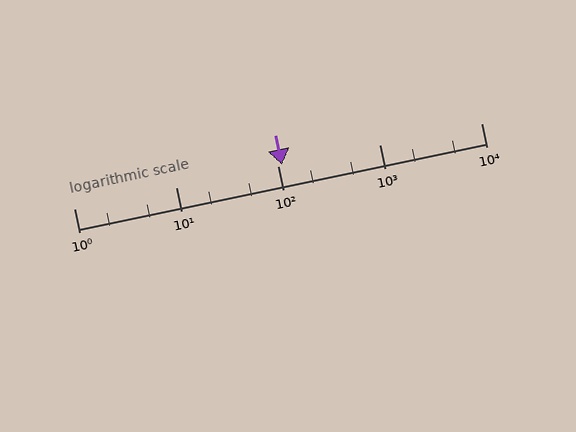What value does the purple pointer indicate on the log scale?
The pointer indicates approximately 110.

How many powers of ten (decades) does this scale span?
The scale spans 4 decades, from 1 to 10000.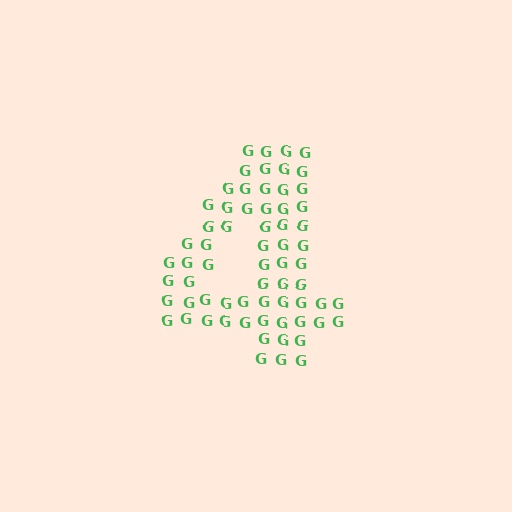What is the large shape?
The large shape is the digit 4.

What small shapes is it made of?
It is made of small letter G's.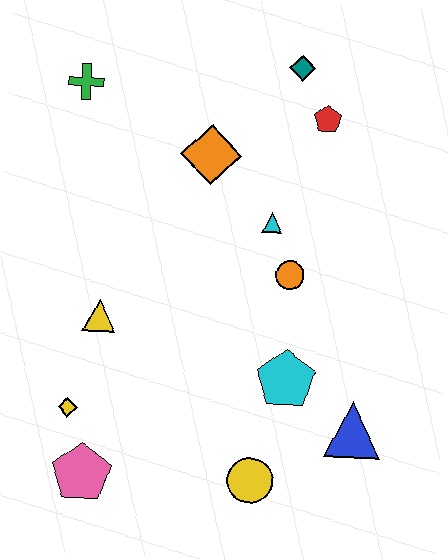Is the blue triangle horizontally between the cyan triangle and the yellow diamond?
No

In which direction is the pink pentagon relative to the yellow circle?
The pink pentagon is to the left of the yellow circle.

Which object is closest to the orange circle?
The cyan triangle is closest to the orange circle.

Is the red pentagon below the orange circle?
No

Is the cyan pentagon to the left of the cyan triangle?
No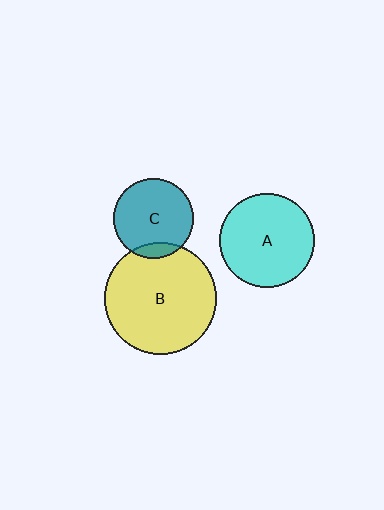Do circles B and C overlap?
Yes.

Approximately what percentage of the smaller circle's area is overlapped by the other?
Approximately 10%.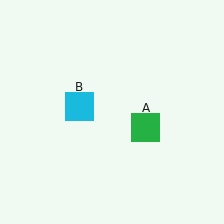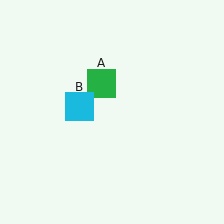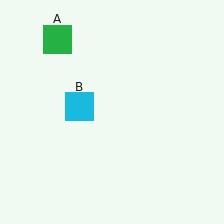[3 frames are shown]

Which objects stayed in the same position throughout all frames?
Cyan square (object B) remained stationary.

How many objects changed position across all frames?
1 object changed position: green square (object A).